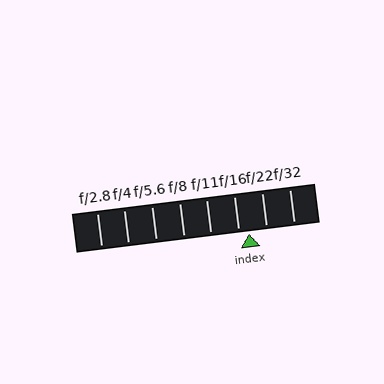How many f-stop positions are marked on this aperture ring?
There are 8 f-stop positions marked.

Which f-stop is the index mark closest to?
The index mark is closest to f/16.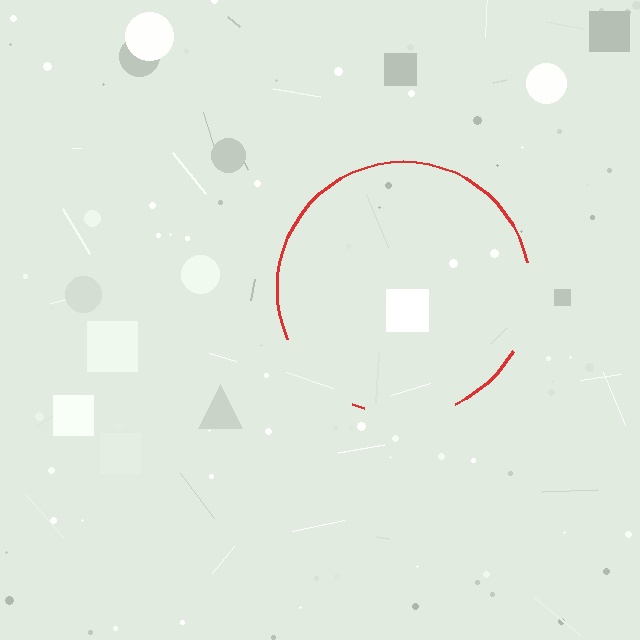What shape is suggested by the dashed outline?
The dashed outline suggests a circle.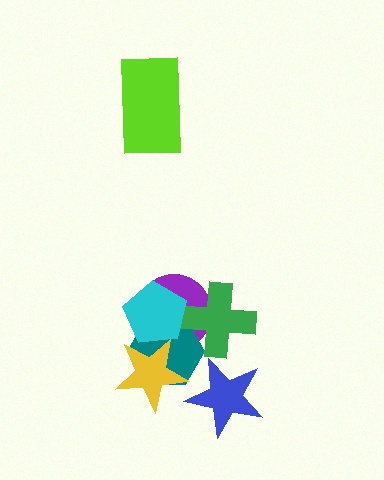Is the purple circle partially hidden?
Yes, it is partially covered by another shape.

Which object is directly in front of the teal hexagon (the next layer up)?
The green cross is directly in front of the teal hexagon.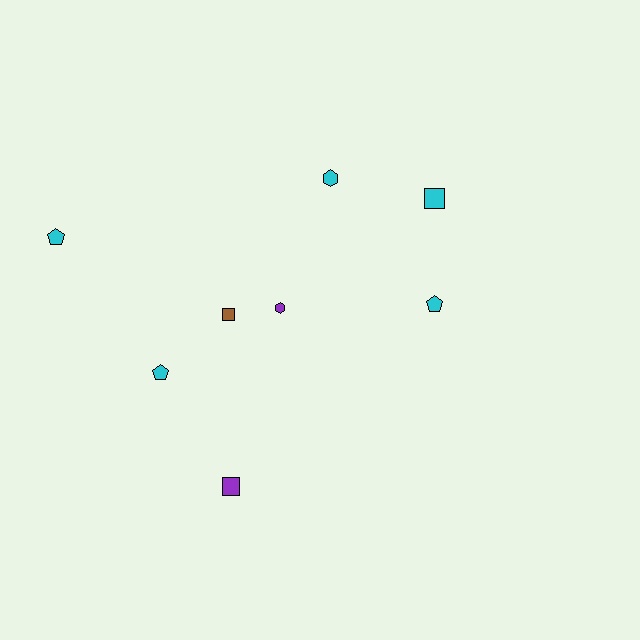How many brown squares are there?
There is 1 brown square.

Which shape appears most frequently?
Pentagon, with 3 objects.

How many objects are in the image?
There are 8 objects.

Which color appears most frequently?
Cyan, with 5 objects.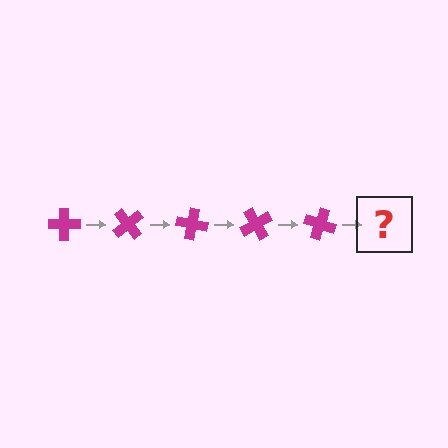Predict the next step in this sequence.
The next step is a magenta cross rotated 250 degrees.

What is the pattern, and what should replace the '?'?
The pattern is that the cross rotates 50 degrees each step. The '?' should be a magenta cross rotated 250 degrees.